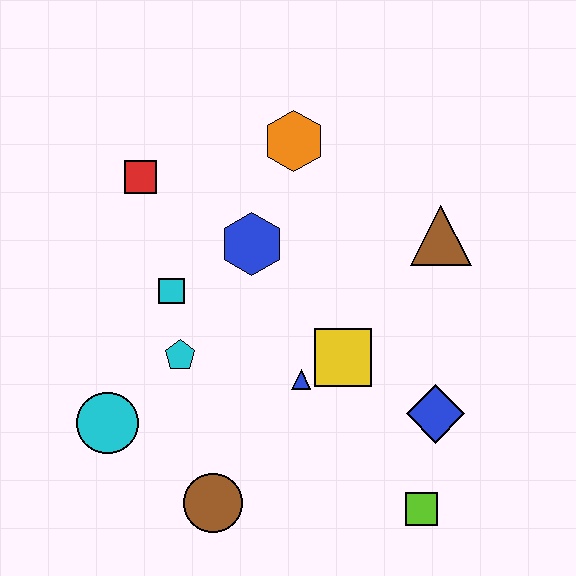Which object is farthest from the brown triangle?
The cyan circle is farthest from the brown triangle.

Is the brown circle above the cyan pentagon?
No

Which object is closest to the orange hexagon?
The blue hexagon is closest to the orange hexagon.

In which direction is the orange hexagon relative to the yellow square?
The orange hexagon is above the yellow square.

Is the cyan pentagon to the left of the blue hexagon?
Yes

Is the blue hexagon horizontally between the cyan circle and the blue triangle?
Yes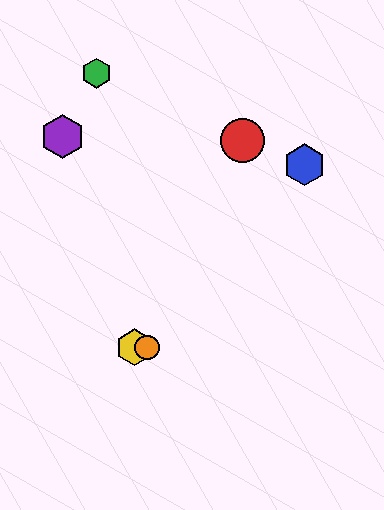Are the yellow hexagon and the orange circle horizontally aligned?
Yes, both are at y≈347.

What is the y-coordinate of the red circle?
The red circle is at y≈140.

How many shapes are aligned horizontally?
2 shapes (the yellow hexagon, the orange circle) are aligned horizontally.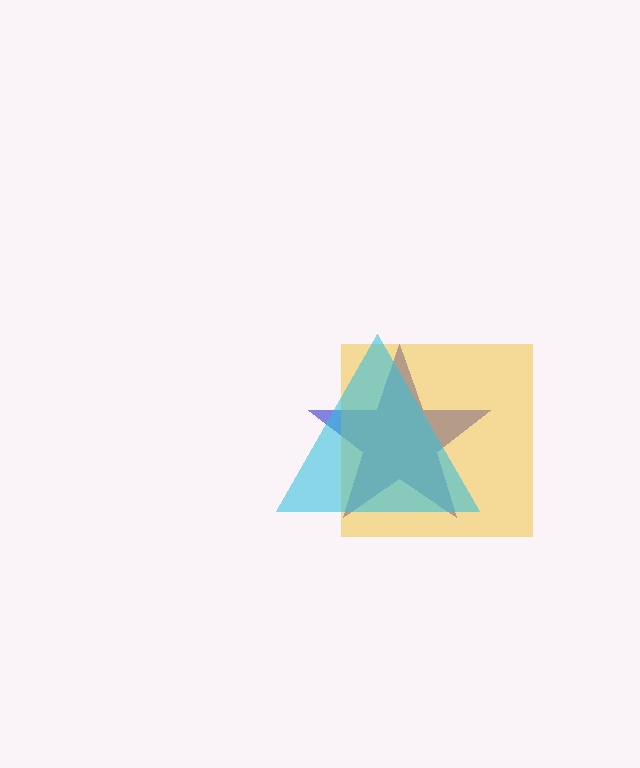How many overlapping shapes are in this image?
There are 3 overlapping shapes in the image.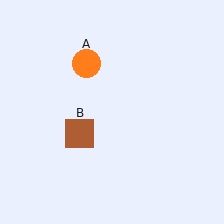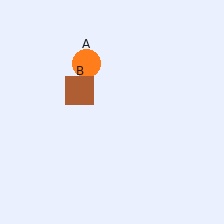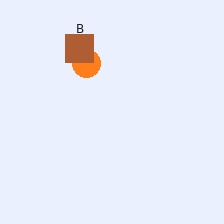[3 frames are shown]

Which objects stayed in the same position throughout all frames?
Orange circle (object A) remained stationary.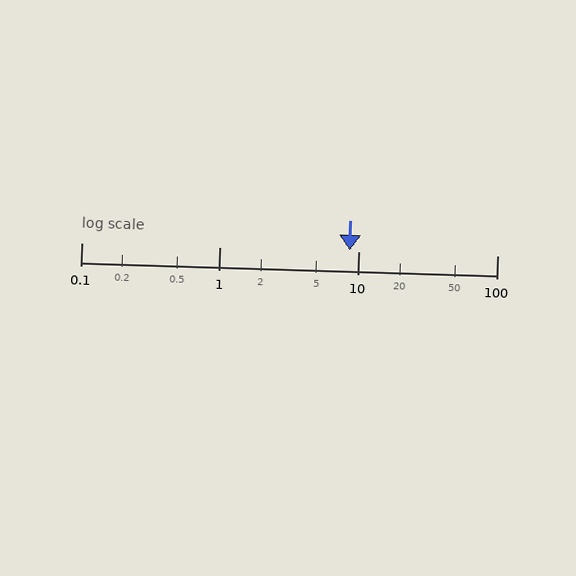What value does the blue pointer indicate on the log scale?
The pointer indicates approximately 8.7.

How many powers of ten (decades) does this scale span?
The scale spans 3 decades, from 0.1 to 100.